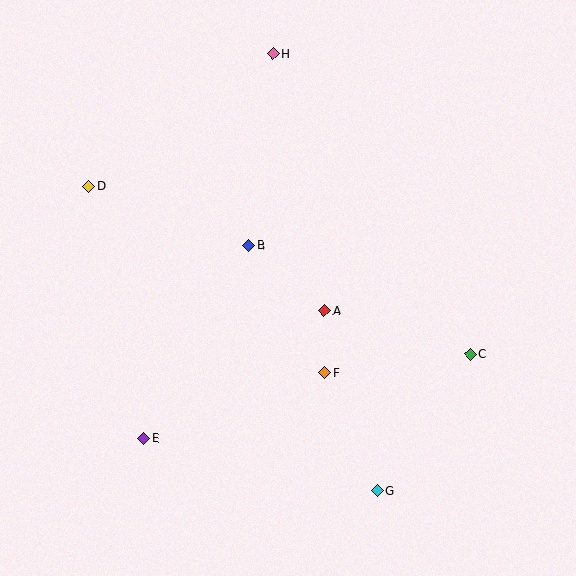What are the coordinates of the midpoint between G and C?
The midpoint between G and C is at (424, 422).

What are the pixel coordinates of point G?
Point G is at (377, 491).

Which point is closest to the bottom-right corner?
Point G is closest to the bottom-right corner.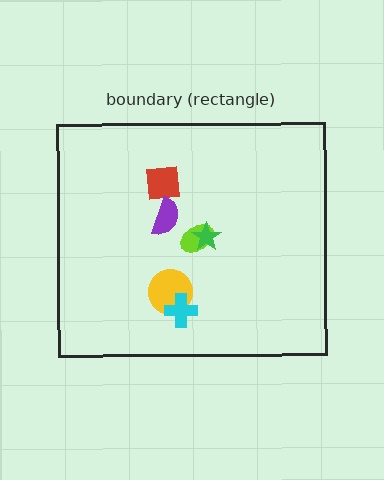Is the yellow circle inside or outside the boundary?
Inside.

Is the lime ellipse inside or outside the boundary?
Inside.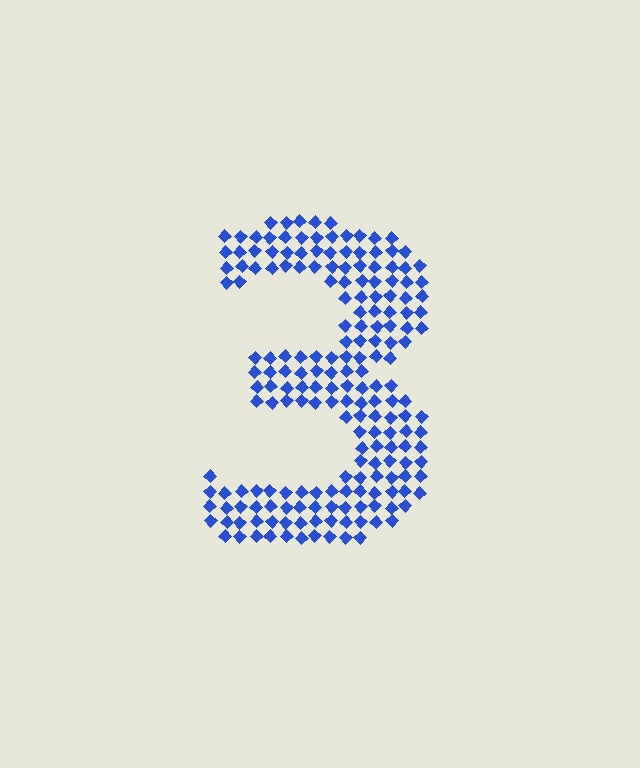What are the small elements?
The small elements are diamonds.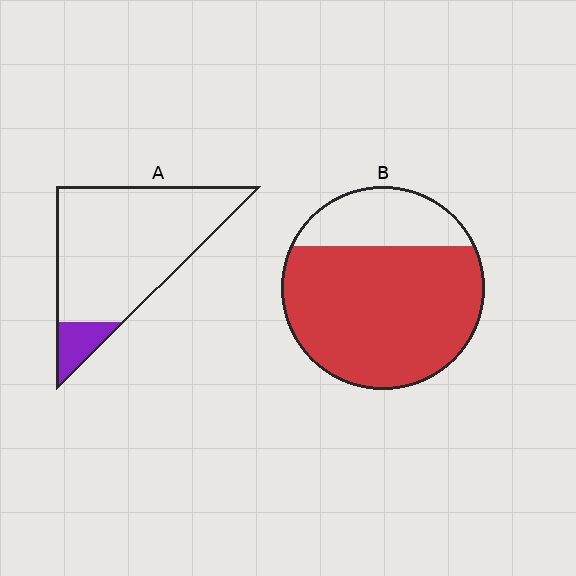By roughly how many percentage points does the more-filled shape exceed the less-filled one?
By roughly 65 percentage points (B over A).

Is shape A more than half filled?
No.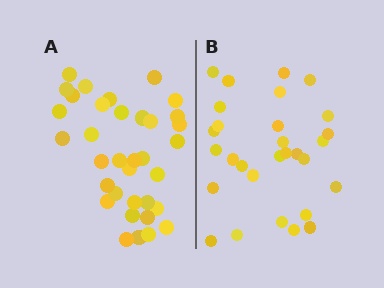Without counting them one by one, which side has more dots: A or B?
Region A (the left region) has more dots.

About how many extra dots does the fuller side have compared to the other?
Region A has about 6 more dots than region B.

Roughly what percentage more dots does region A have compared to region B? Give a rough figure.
About 20% more.